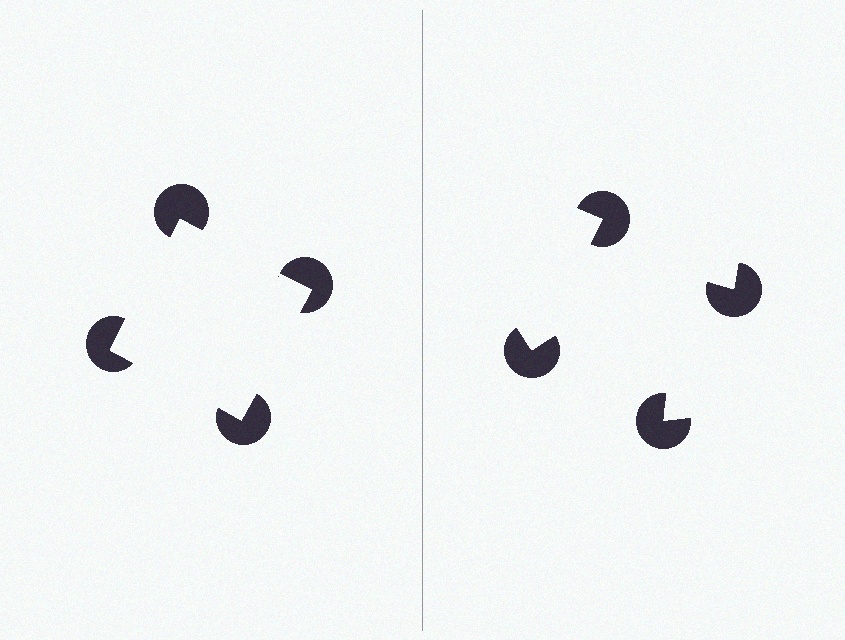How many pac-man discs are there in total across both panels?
8 — 4 on each side.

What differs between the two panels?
The pac-man discs are positioned identically on both sides; only the wedge orientations differ. On the left they align to a square; on the right they are misaligned.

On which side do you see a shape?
An illusory square appears on the left side. On the right side the wedge cuts are rotated, so no coherent shape forms.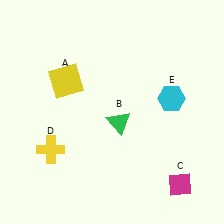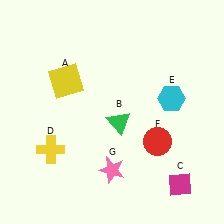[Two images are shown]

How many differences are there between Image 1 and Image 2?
There are 2 differences between the two images.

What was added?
A red circle (F), a pink star (G) were added in Image 2.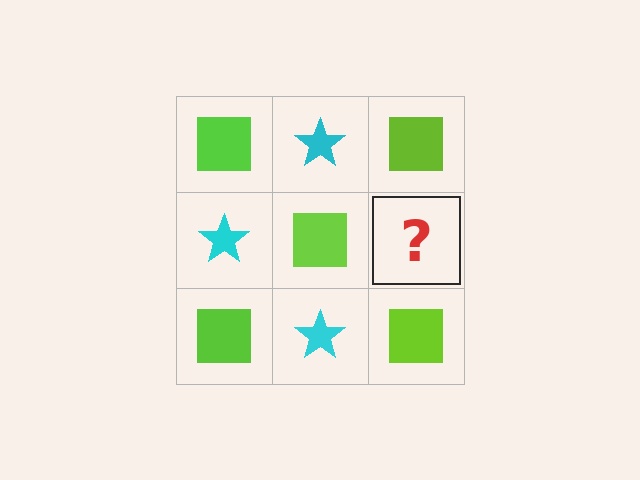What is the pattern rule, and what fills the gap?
The rule is that it alternates lime square and cyan star in a checkerboard pattern. The gap should be filled with a cyan star.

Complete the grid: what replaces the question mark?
The question mark should be replaced with a cyan star.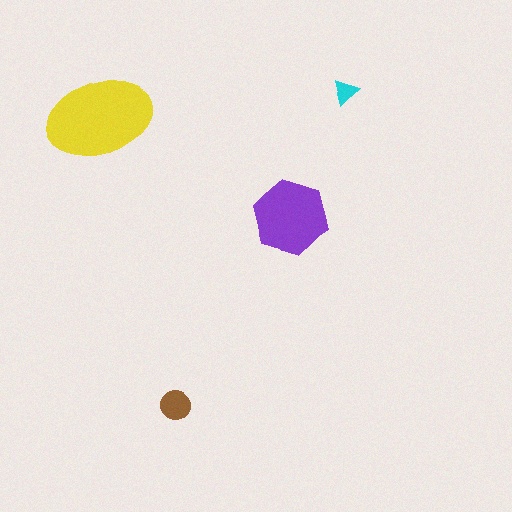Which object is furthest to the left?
The yellow ellipse is leftmost.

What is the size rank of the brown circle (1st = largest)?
3rd.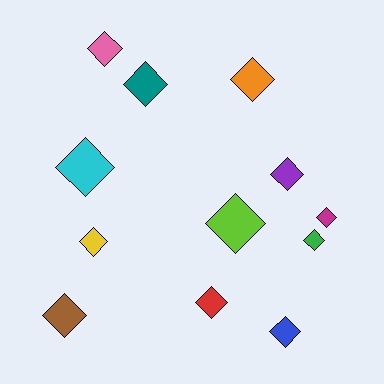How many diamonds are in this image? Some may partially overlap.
There are 12 diamonds.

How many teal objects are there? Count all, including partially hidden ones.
There is 1 teal object.